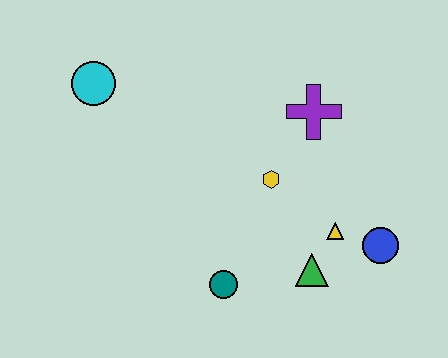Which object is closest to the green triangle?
The yellow triangle is closest to the green triangle.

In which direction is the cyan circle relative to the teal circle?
The cyan circle is above the teal circle.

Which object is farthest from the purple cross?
The cyan circle is farthest from the purple cross.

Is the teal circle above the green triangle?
No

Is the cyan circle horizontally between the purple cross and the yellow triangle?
No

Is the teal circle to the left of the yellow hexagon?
Yes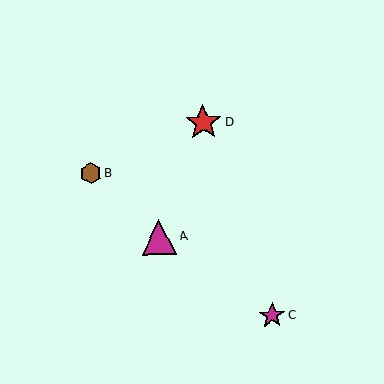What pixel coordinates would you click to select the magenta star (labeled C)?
Click at (272, 315) to select the magenta star C.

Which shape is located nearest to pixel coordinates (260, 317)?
The magenta star (labeled C) at (272, 315) is nearest to that location.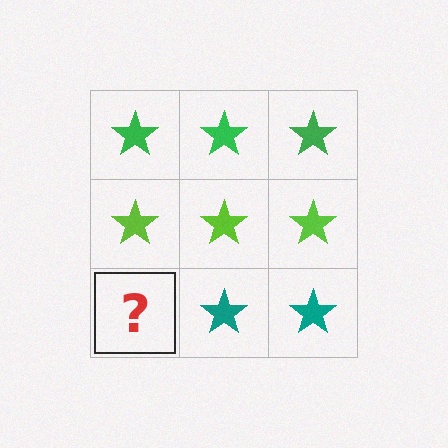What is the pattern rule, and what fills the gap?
The rule is that each row has a consistent color. The gap should be filled with a teal star.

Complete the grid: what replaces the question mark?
The question mark should be replaced with a teal star.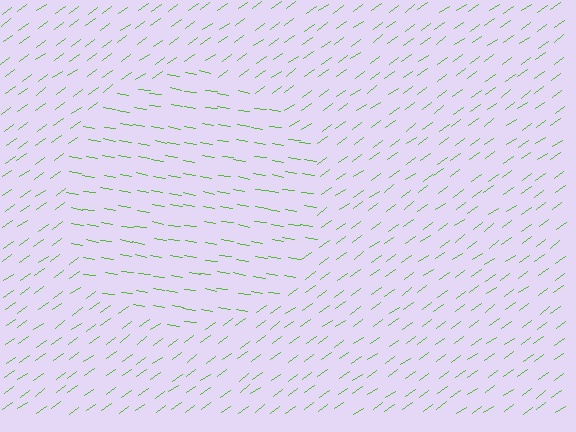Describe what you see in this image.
The image is filled with small lime line segments. A circle region in the image has lines oriented differently from the surrounding lines, creating a visible texture boundary.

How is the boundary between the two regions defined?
The boundary is defined purely by a change in line orientation (approximately 45 degrees difference). All lines are the same color and thickness.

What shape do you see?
I see a circle.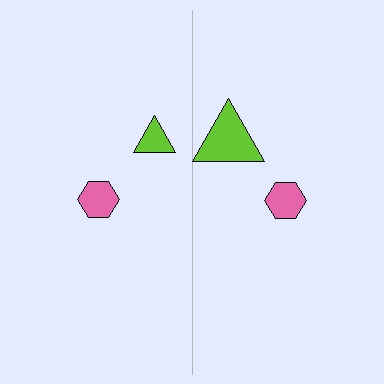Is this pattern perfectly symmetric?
No, the pattern is not perfectly symmetric. The lime triangle on the right side has a different size than its mirror counterpart.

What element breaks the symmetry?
The lime triangle on the right side has a different size than its mirror counterpart.